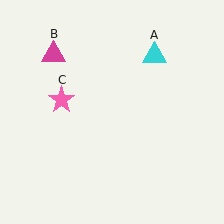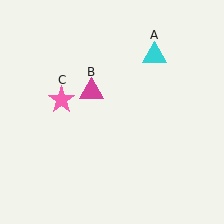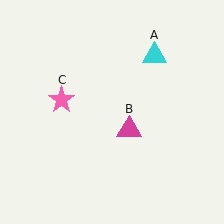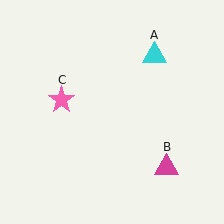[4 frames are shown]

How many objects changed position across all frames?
1 object changed position: magenta triangle (object B).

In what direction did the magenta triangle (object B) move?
The magenta triangle (object B) moved down and to the right.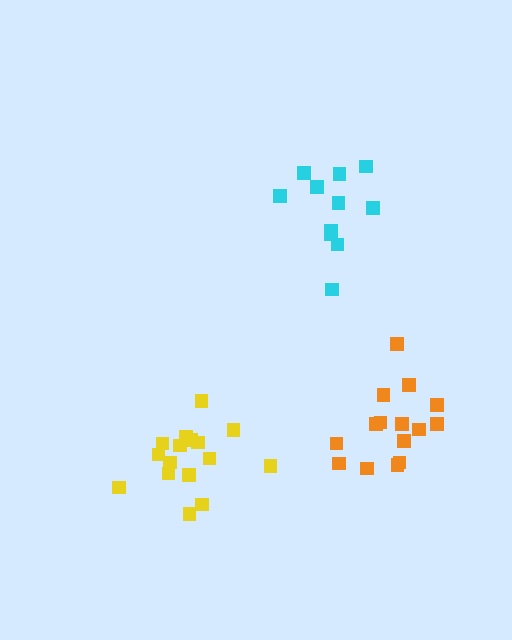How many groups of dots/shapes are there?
There are 3 groups.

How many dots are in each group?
Group 1: 15 dots, Group 2: 11 dots, Group 3: 16 dots (42 total).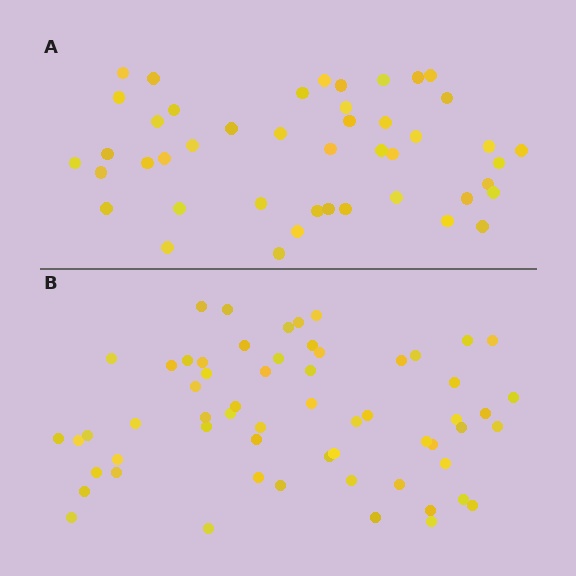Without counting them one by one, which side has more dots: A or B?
Region B (the bottom region) has more dots.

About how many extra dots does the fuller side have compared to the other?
Region B has approximately 15 more dots than region A.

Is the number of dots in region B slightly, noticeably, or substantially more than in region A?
Region B has noticeably more, but not dramatically so. The ratio is roughly 1.3 to 1.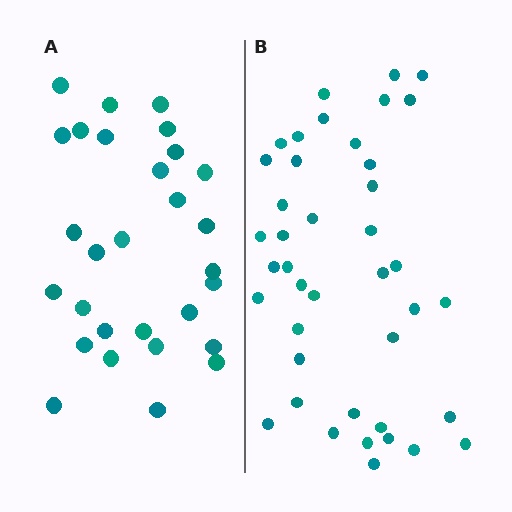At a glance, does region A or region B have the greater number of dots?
Region B (the right region) has more dots.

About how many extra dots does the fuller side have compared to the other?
Region B has roughly 12 or so more dots than region A.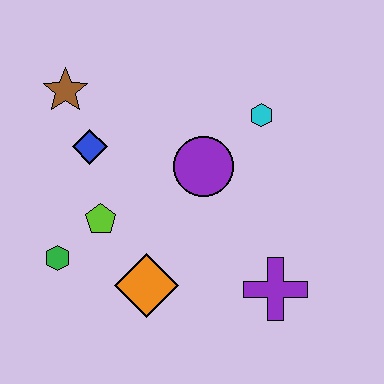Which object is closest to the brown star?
The blue diamond is closest to the brown star.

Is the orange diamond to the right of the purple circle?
No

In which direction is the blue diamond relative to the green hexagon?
The blue diamond is above the green hexagon.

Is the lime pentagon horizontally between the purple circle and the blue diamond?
Yes